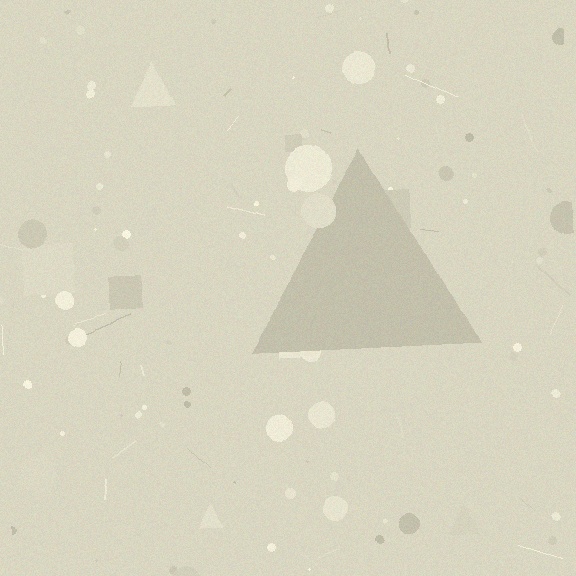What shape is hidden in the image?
A triangle is hidden in the image.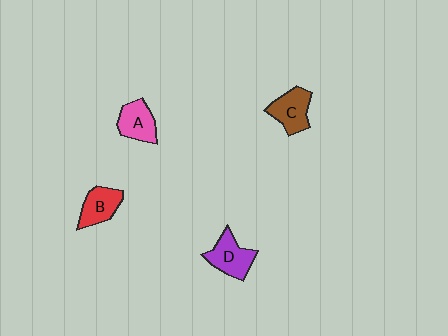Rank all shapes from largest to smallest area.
From largest to smallest: D (purple), C (brown), A (pink), B (red).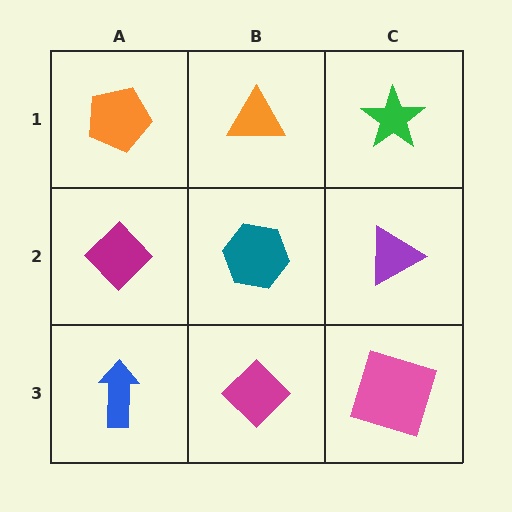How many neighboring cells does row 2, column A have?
3.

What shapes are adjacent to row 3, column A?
A magenta diamond (row 2, column A), a magenta diamond (row 3, column B).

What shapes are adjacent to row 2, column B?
An orange triangle (row 1, column B), a magenta diamond (row 3, column B), a magenta diamond (row 2, column A), a purple triangle (row 2, column C).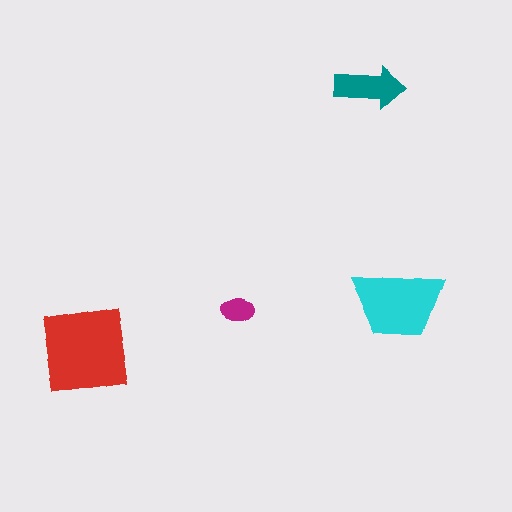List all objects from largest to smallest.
The red square, the cyan trapezoid, the teal arrow, the magenta ellipse.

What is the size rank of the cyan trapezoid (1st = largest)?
2nd.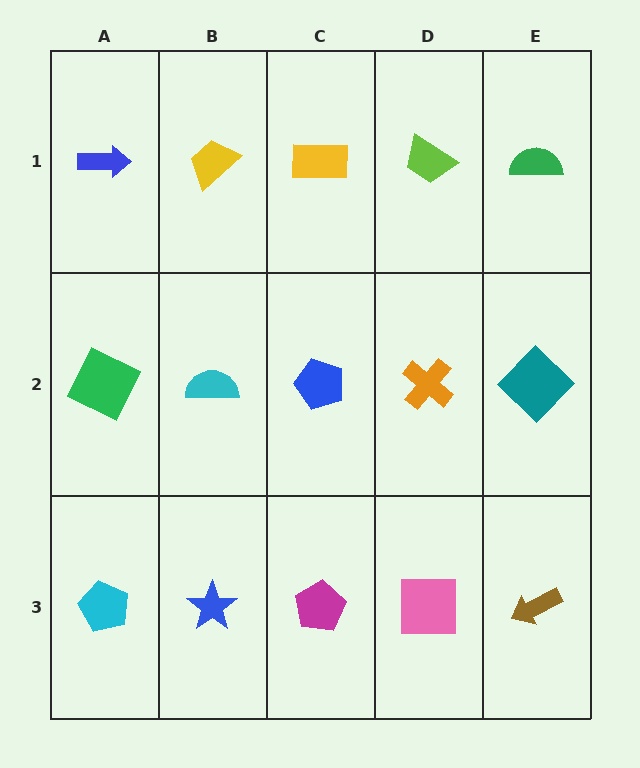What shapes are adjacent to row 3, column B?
A cyan semicircle (row 2, column B), a cyan pentagon (row 3, column A), a magenta pentagon (row 3, column C).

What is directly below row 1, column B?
A cyan semicircle.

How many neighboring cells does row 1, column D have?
3.